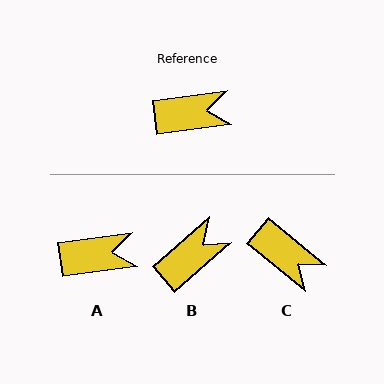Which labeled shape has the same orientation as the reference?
A.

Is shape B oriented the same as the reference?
No, it is off by about 33 degrees.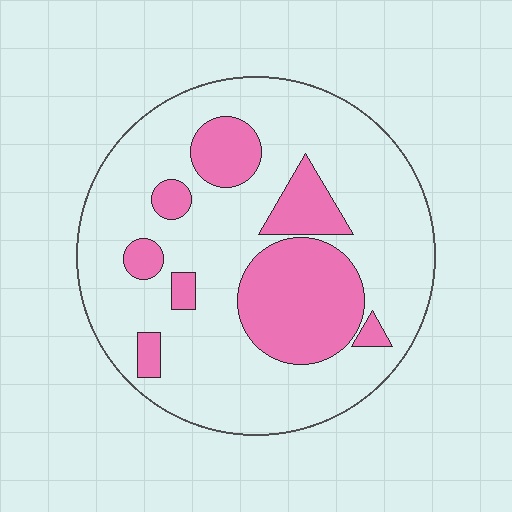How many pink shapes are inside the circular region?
8.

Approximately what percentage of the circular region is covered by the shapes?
Approximately 25%.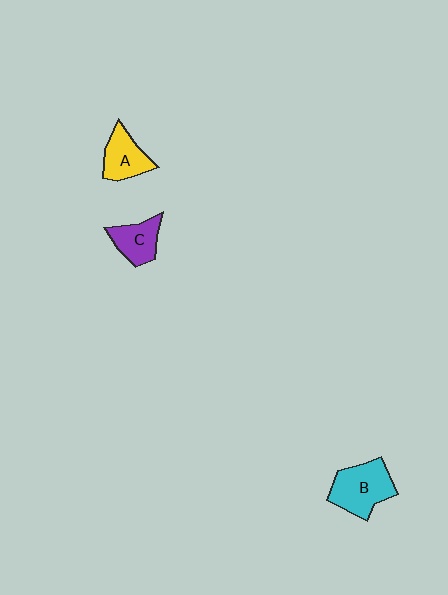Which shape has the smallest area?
Shape C (purple).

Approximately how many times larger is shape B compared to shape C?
Approximately 1.5 times.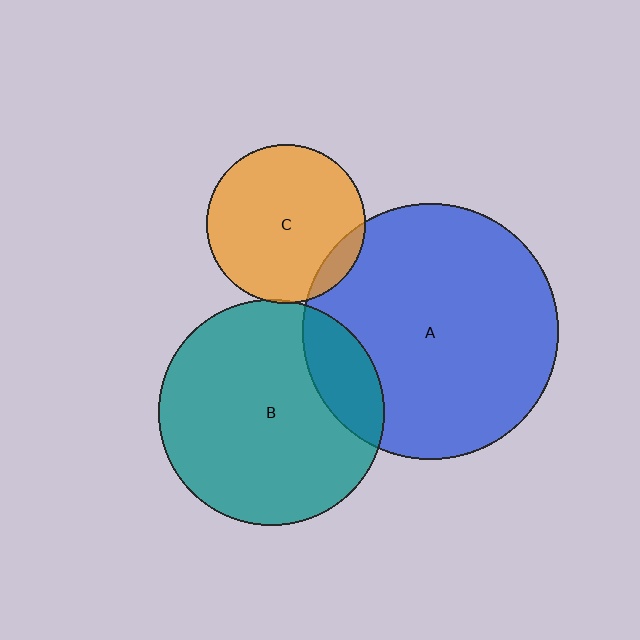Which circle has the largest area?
Circle A (blue).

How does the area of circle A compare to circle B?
Approximately 1.3 times.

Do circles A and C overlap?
Yes.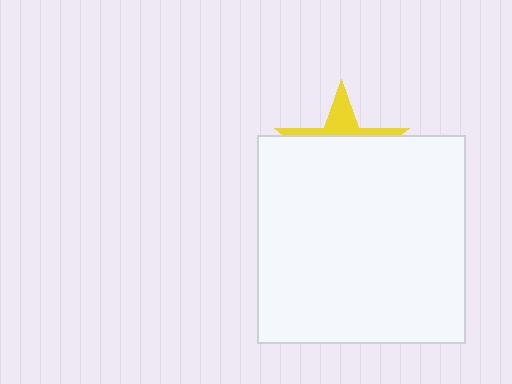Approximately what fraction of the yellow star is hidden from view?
Roughly 70% of the yellow star is hidden behind the white square.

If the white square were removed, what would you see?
You would see the complete yellow star.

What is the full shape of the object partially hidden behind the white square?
The partially hidden object is a yellow star.